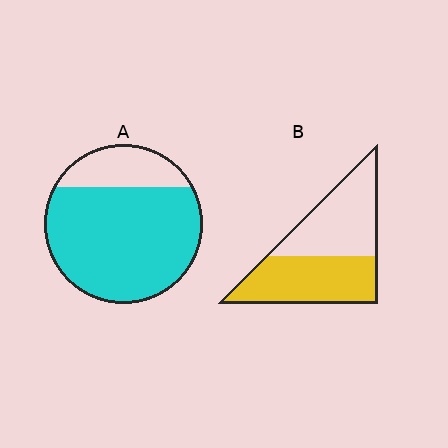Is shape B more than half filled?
Roughly half.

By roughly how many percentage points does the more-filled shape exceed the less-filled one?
By roughly 30 percentage points (A over B).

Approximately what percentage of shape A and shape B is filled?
A is approximately 80% and B is approximately 50%.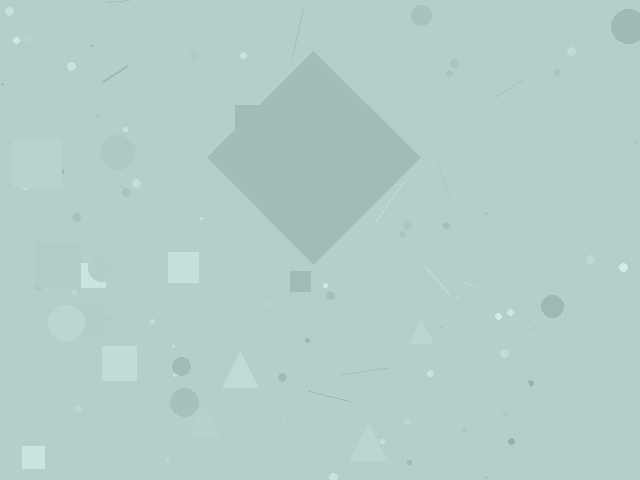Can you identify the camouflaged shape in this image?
The camouflaged shape is a diamond.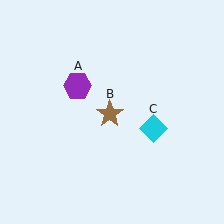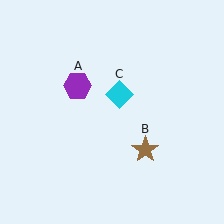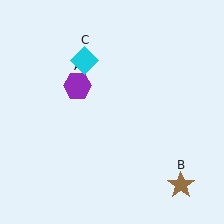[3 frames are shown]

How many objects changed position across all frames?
2 objects changed position: brown star (object B), cyan diamond (object C).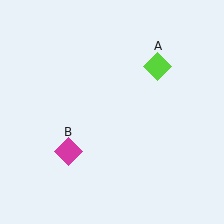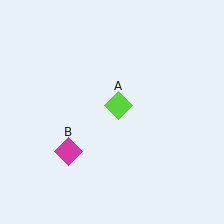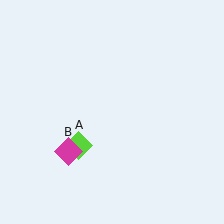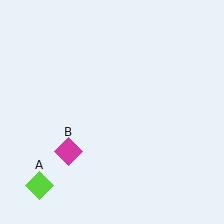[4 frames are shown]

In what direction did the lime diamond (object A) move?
The lime diamond (object A) moved down and to the left.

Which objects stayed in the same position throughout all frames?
Magenta diamond (object B) remained stationary.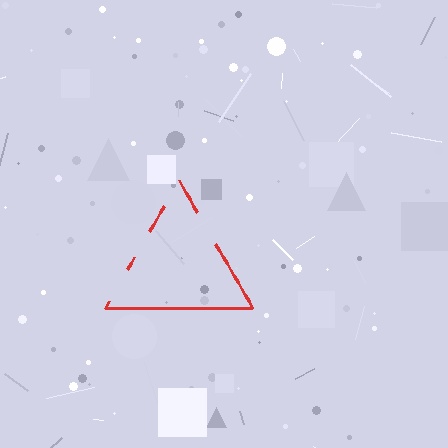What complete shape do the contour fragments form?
The contour fragments form a triangle.